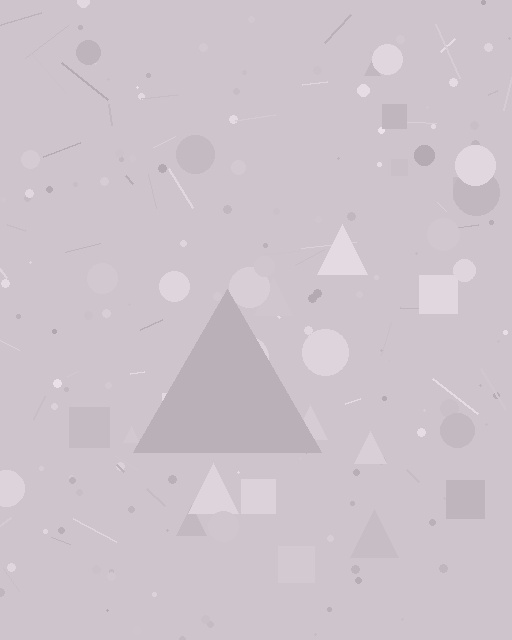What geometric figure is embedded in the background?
A triangle is embedded in the background.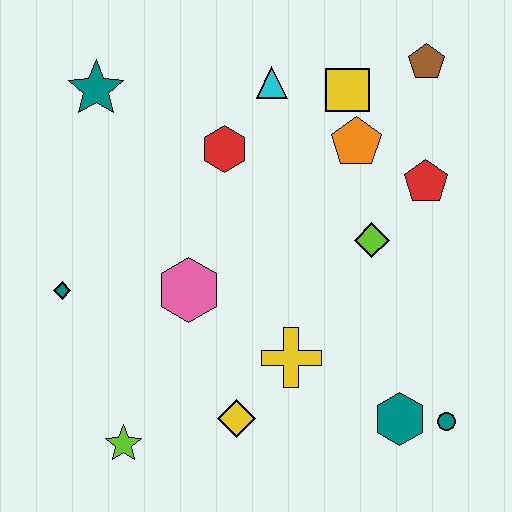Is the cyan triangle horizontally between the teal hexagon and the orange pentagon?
No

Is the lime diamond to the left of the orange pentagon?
No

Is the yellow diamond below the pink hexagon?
Yes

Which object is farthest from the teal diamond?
The brown pentagon is farthest from the teal diamond.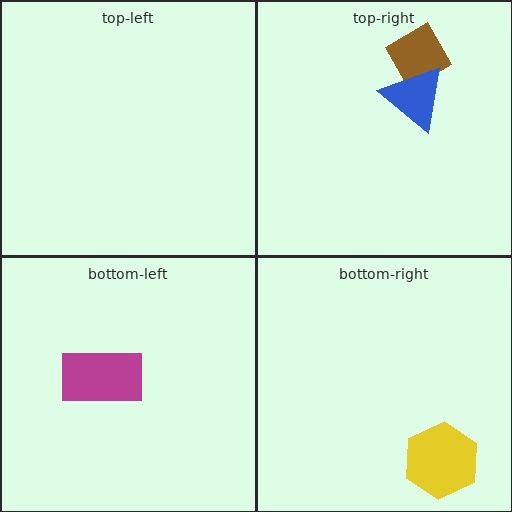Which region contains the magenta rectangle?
The bottom-left region.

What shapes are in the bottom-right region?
The yellow hexagon.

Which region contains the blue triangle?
The top-right region.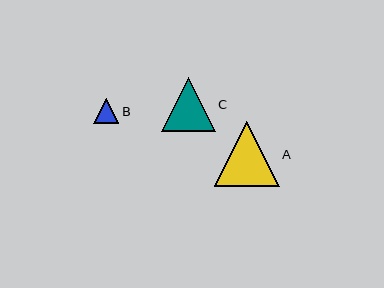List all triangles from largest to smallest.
From largest to smallest: A, C, B.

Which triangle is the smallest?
Triangle B is the smallest with a size of approximately 25 pixels.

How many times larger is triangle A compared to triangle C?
Triangle A is approximately 1.2 times the size of triangle C.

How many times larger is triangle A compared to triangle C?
Triangle A is approximately 1.2 times the size of triangle C.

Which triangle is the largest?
Triangle A is the largest with a size of approximately 65 pixels.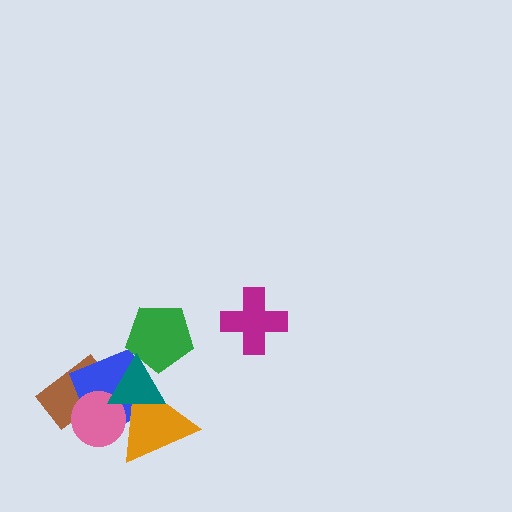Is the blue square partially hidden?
Yes, it is partially covered by another shape.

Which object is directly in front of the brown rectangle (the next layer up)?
The blue square is directly in front of the brown rectangle.